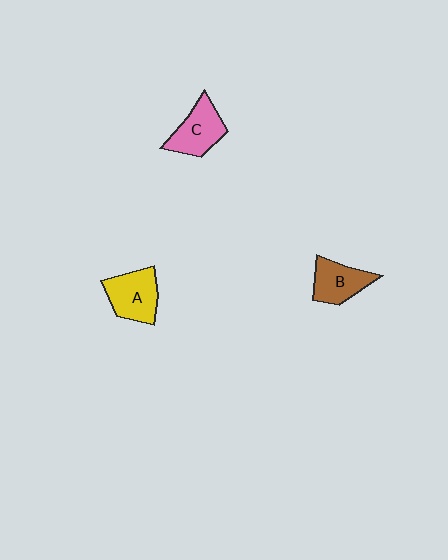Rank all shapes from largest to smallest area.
From largest to smallest: A (yellow), C (pink), B (brown).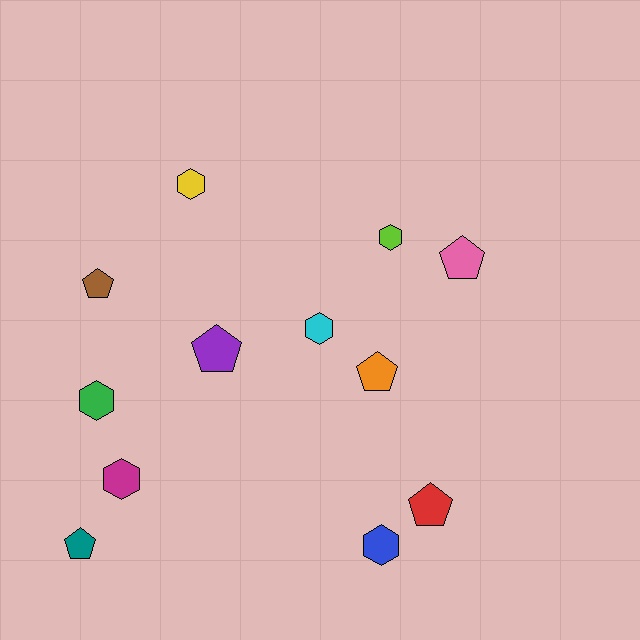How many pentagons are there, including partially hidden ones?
There are 6 pentagons.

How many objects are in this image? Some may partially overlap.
There are 12 objects.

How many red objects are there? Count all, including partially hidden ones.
There is 1 red object.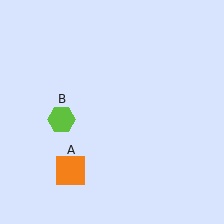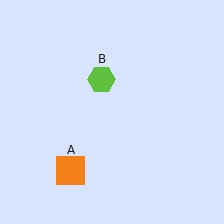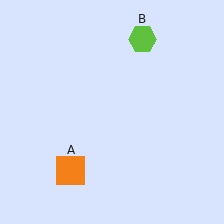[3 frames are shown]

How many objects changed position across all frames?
1 object changed position: lime hexagon (object B).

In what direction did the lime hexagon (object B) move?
The lime hexagon (object B) moved up and to the right.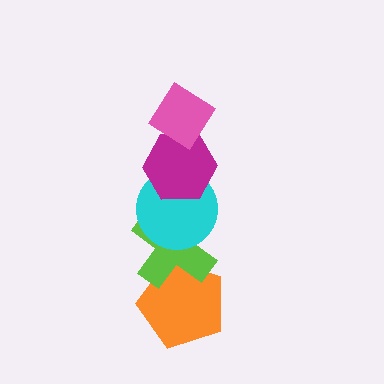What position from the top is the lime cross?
The lime cross is 4th from the top.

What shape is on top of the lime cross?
The cyan circle is on top of the lime cross.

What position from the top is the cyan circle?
The cyan circle is 3rd from the top.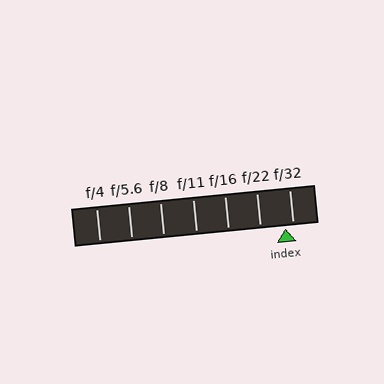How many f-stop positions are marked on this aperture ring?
There are 7 f-stop positions marked.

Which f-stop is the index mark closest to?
The index mark is closest to f/32.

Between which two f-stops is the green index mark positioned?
The index mark is between f/22 and f/32.